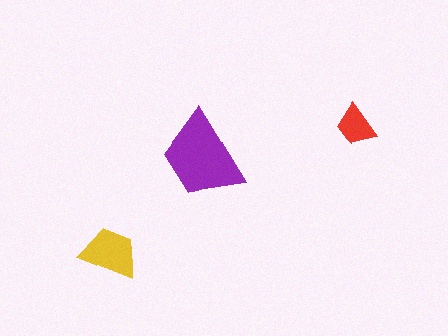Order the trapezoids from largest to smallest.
the purple one, the yellow one, the red one.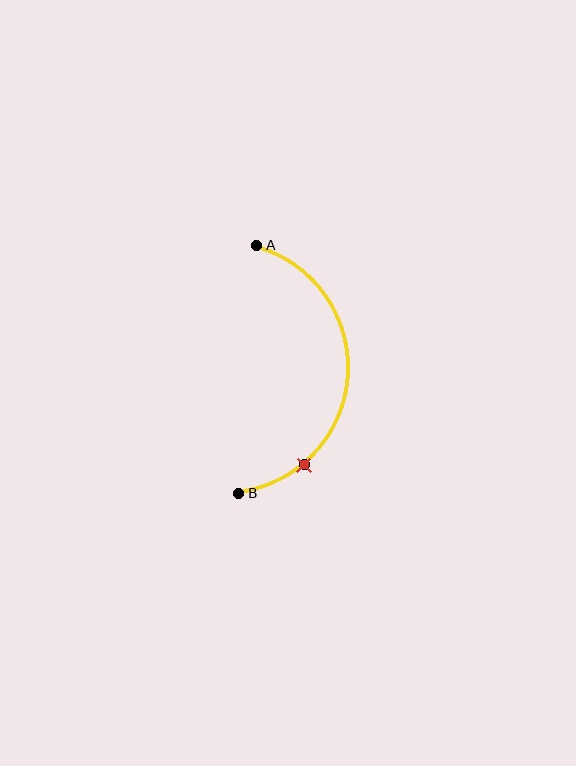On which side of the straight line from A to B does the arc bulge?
The arc bulges to the right of the straight line connecting A and B.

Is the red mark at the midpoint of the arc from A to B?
No. The red mark lies on the arc but is closer to endpoint B. The arc midpoint would be at the point on the curve equidistant along the arc from both A and B.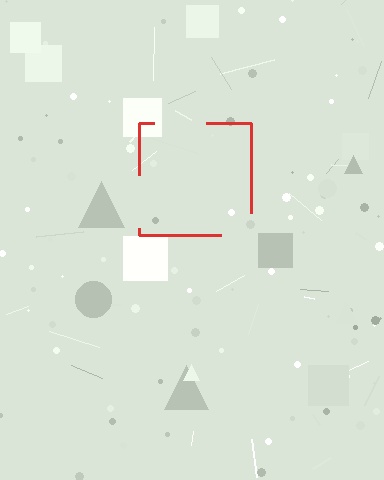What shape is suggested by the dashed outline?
The dashed outline suggests a square.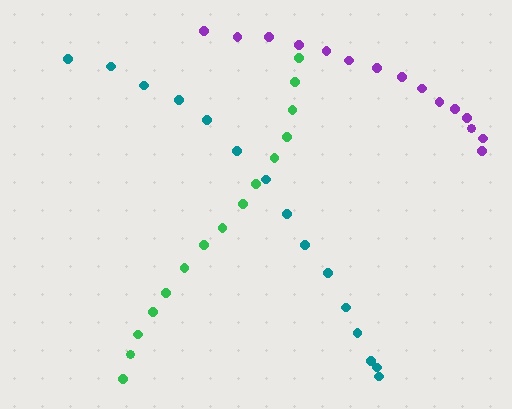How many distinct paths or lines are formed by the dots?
There are 3 distinct paths.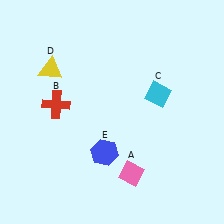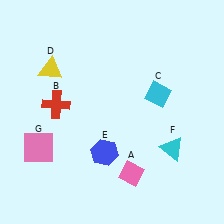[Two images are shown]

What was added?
A cyan triangle (F), a pink square (G) were added in Image 2.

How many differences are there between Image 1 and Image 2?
There are 2 differences between the two images.